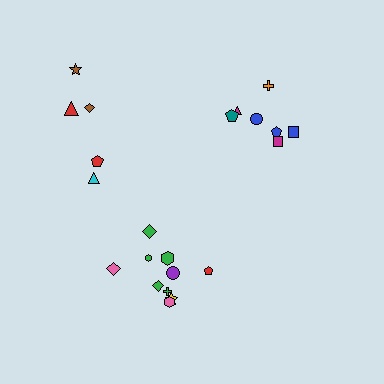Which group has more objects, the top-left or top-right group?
The top-right group.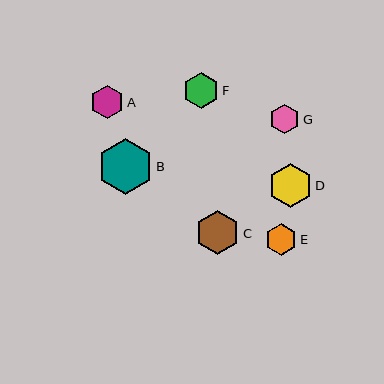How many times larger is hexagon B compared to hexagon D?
Hexagon B is approximately 1.3 times the size of hexagon D.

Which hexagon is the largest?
Hexagon B is the largest with a size of approximately 56 pixels.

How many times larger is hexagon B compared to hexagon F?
Hexagon B is approximately 1.5 times the size of hexagon F.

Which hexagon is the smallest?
Hexagon G is the smallest with a size of approximately 30 pixels.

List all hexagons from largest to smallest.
From largest to smallest: B, C, D, F, A, E, G.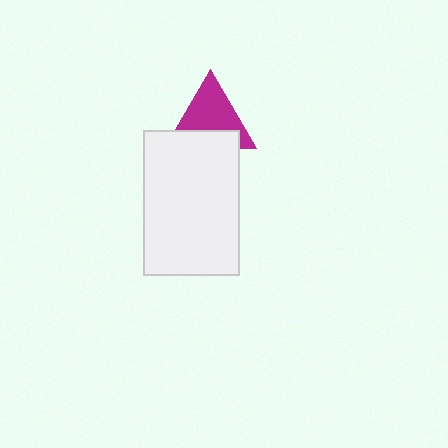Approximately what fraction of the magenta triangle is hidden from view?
Roughly 37% of the magenta triangle is hidden behind the white rectangle.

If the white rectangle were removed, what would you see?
You would see the complete magenta triangle.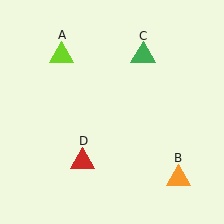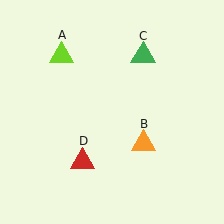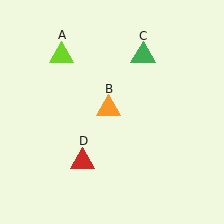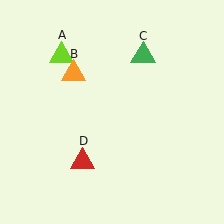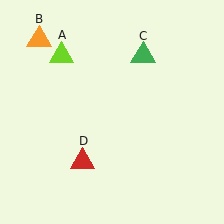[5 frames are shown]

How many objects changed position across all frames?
1 object changed position: orange triangle (object B).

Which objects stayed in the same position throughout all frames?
Lime triangle (object A) and green triangle (object C) and red triangle (object D) remained stationary.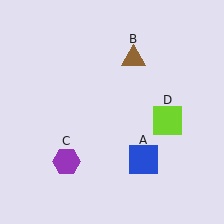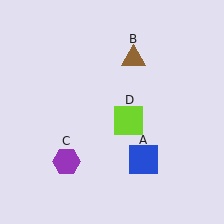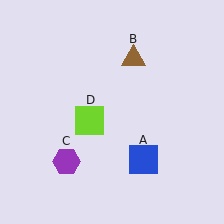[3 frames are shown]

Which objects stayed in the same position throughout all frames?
Blue square (object A) and brown triangle (object B) and purple hexagon (object C) remained stationary.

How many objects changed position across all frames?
1 object changed position: lime square (object D).